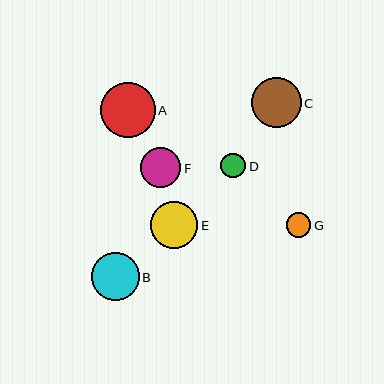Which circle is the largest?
Circle A is the largest with a size of approximately 55 pixels.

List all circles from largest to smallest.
From largest to smallest: A, C, B, E, F, D, G.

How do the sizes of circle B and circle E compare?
Circle B and circle E are approximately the same size.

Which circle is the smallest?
Circle G is the smallest with a size of approximately 24 pixels.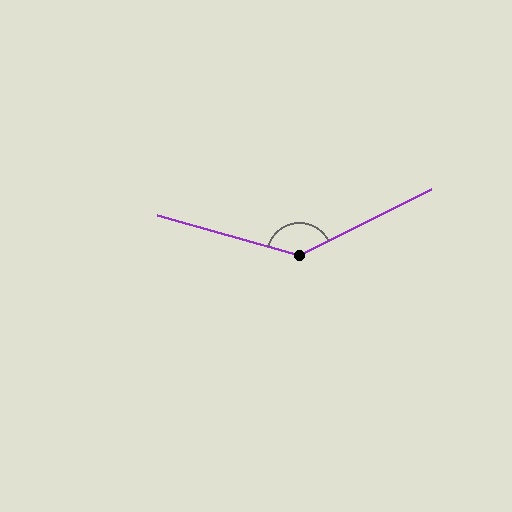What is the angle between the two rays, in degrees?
Approximately 138 degrees.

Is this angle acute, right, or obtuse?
It is obtuse.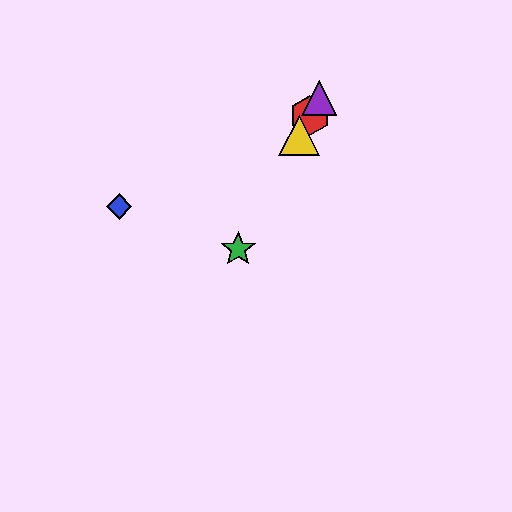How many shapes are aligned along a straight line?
4 shapes (the red hexagon, the green star, the yellow triangle, the purple triangle) are aligned along a straight line.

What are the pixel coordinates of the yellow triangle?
The yellow triangle is at (299, 135).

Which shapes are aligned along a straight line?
The red hexagon, the green star, the yellow triangle, the purple triangle are aligned along a straight line.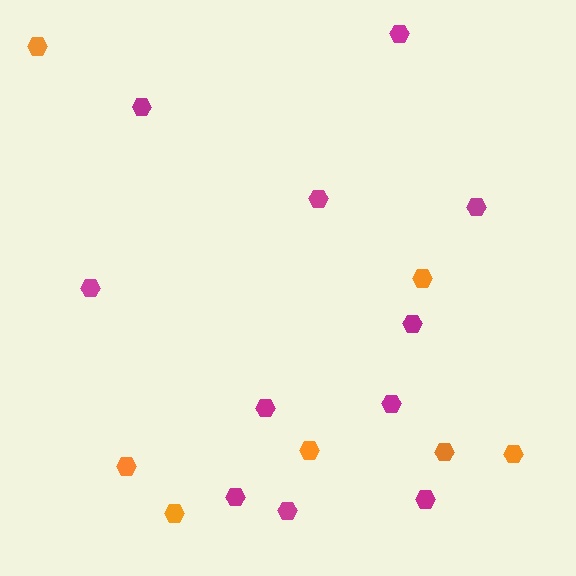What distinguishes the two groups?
There are 2 groups: one group of orange hexagons (7) and one group of magenta hexagons (11).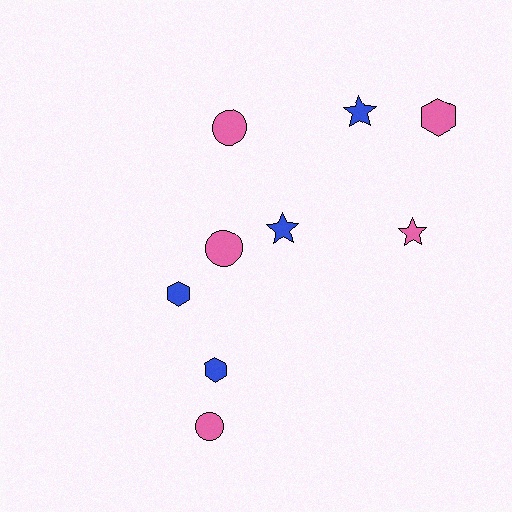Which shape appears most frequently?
Circle, with 3 objects.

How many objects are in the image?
There are 9 objects.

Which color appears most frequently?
Pink, with 5 objects.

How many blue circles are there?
There are no blue circles.